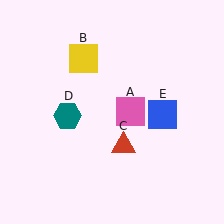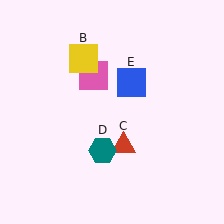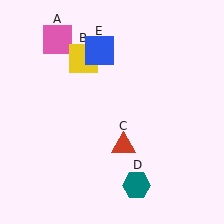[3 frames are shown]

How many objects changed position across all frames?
3 objects changed position: pink square (object A), teal hexagon (object D), blue square (object E).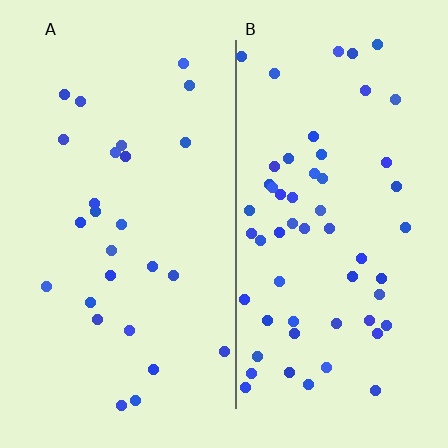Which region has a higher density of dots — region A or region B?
B (the right).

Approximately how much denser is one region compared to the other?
Approximately 2.2× — region B over region A.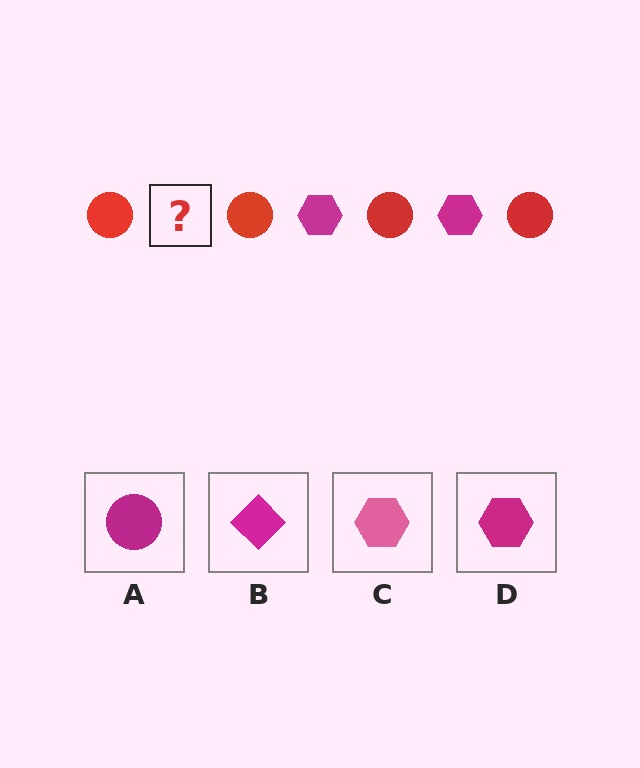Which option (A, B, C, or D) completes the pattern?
D.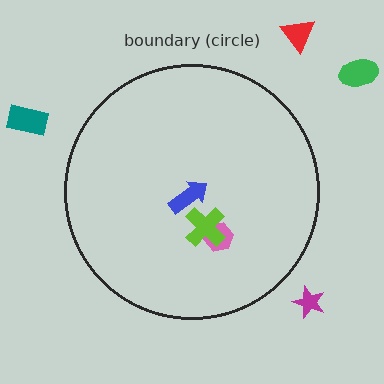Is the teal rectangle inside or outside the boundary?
Outside.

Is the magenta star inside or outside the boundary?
Outside.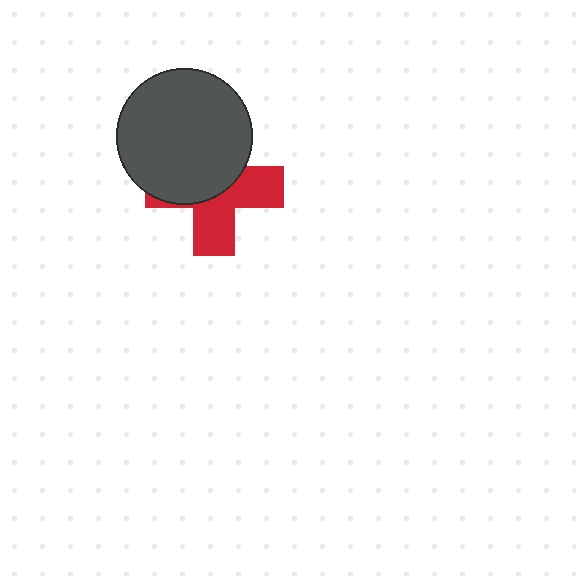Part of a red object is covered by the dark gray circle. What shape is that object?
It is a cross.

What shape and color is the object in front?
The object in front is a dark gray circle.